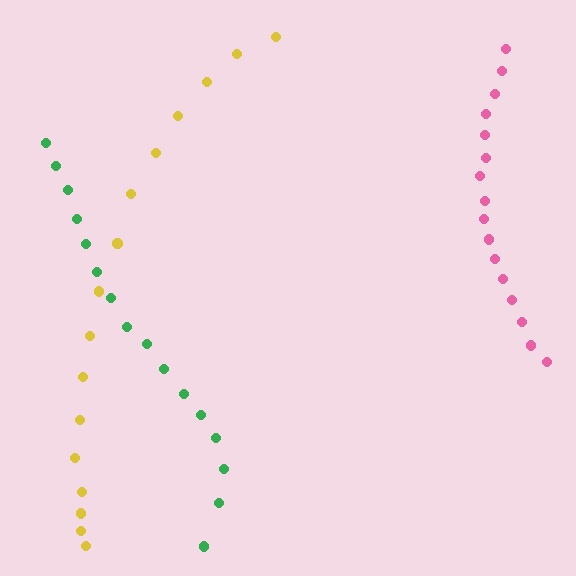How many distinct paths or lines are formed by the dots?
There are 3 distinct paths.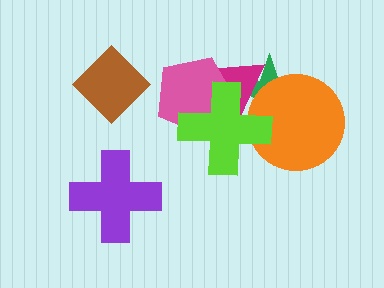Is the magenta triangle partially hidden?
Yes, it is partially covered by another shape.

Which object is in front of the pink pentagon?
The lime cross is in front of the pink pentagon.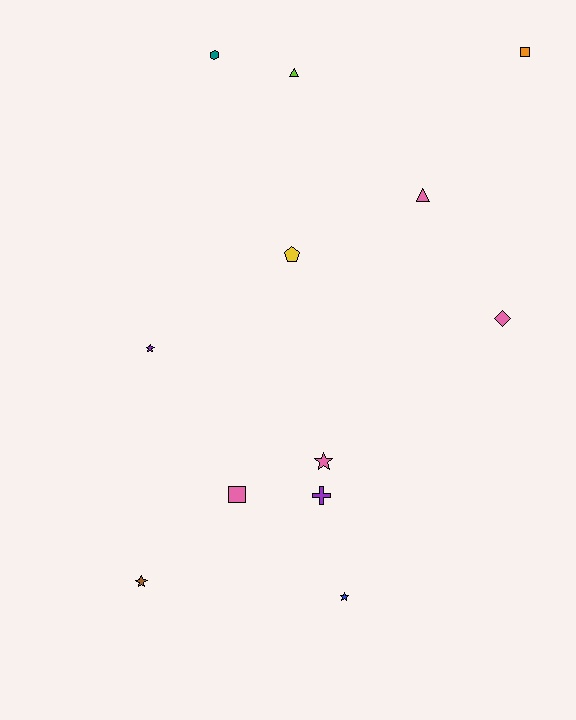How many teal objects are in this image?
There is 1 teal object.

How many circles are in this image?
There are no circles.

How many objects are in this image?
There are 12 objects.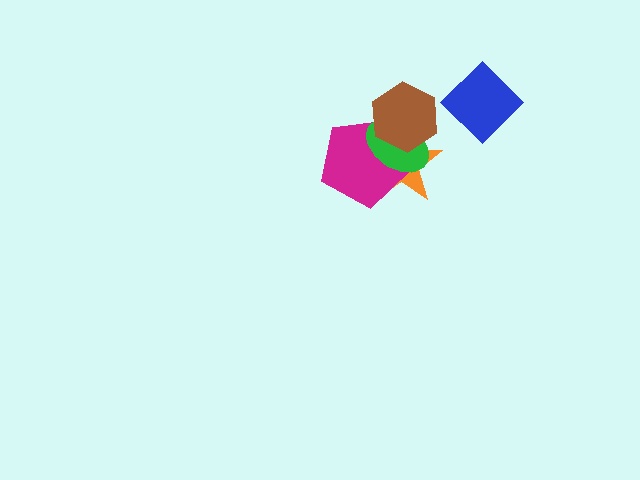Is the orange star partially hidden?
Yes, it is partially covered by another shape.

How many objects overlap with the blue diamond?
0 objects overlap with the blue diamond.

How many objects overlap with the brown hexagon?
3 objects overlap with the brown hexagon.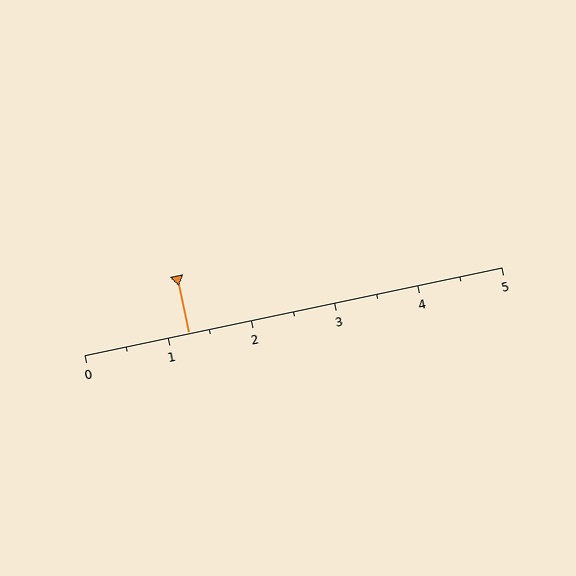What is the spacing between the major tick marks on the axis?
The major ticks are spaced 1 apart.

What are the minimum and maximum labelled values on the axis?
The axis runs from 0 to 5.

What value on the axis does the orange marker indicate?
The marker indicates approximately 1.2.